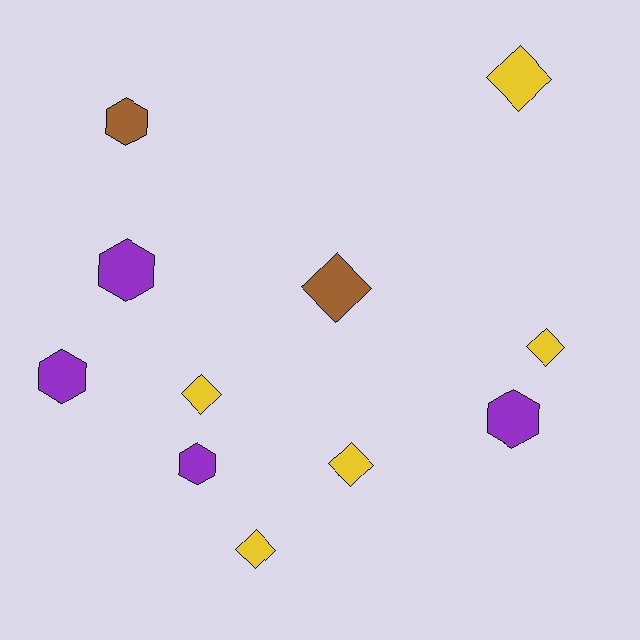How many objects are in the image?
There are 11 objects.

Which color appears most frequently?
Yellow, with 5 objects.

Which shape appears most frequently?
Diamond, with 6 objects.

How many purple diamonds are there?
There are no purple diamonds.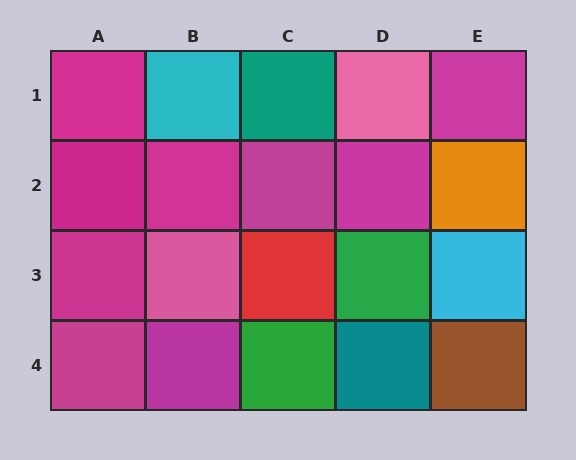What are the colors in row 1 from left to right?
Magenta, cyan, teal, pink, magenta.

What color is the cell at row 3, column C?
Red.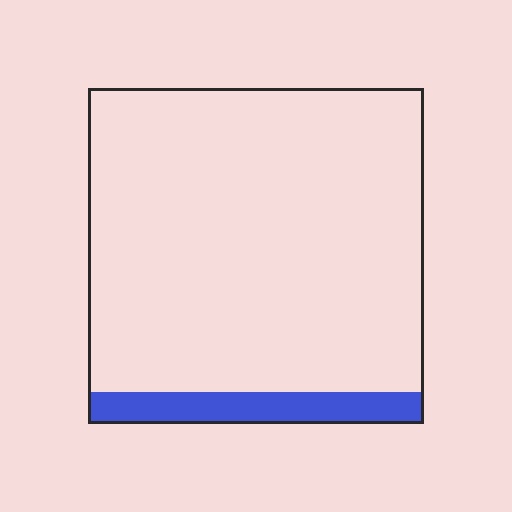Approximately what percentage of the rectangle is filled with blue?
Approximately 10%.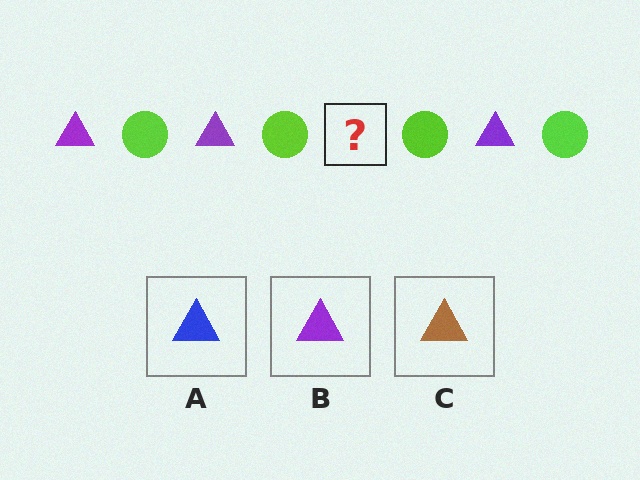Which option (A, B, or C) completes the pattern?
B.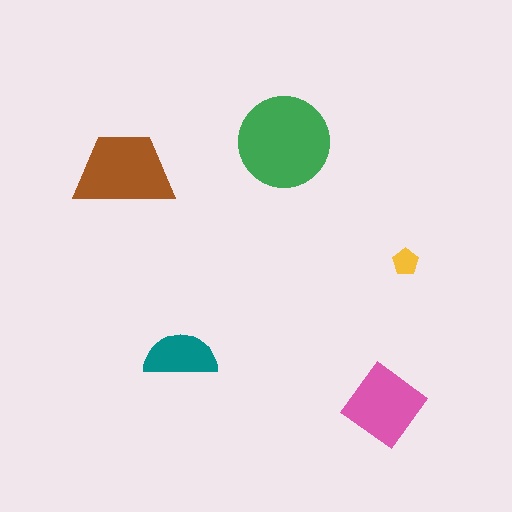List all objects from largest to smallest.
The green circle, the brown trapezoid, the pink diamond, the teal semicircle, the yellow pentagon.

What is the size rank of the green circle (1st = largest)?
1st.